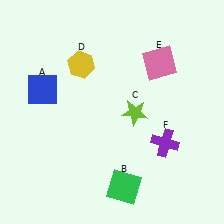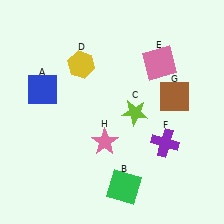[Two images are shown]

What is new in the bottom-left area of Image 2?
A pink star (H) was added in the bottom-left area of Image 2.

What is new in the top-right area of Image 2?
A brown square (G) was added in the top-right area of Image 2.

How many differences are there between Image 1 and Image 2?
There are 2 differences between the two images.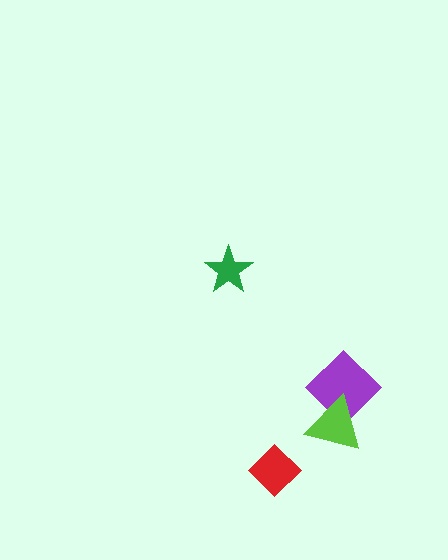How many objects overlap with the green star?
0 objects overlap with the green star.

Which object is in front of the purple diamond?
The lime triangle is in front of the purple diamond.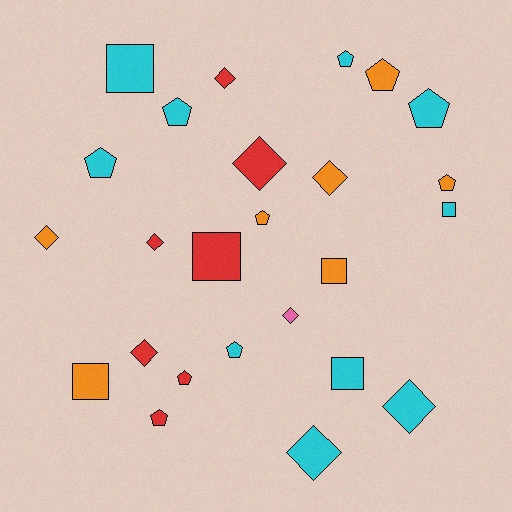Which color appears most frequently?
Cyan, with 10 objects.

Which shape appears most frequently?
Pentagon, with 10 objects.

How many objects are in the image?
There are 25 objects.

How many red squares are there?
There is 1 red square.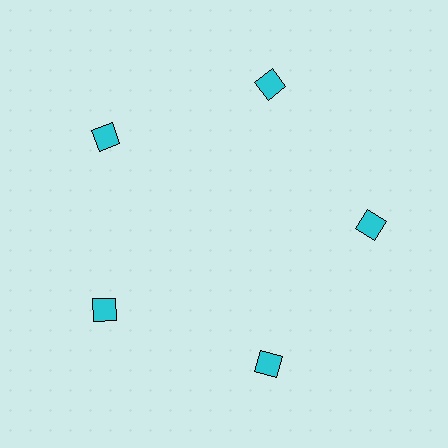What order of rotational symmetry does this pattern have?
This pattern has 5-fold rotational symmetry.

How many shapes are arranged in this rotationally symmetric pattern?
There are 5 shapes, arranged in 5 groups of 1.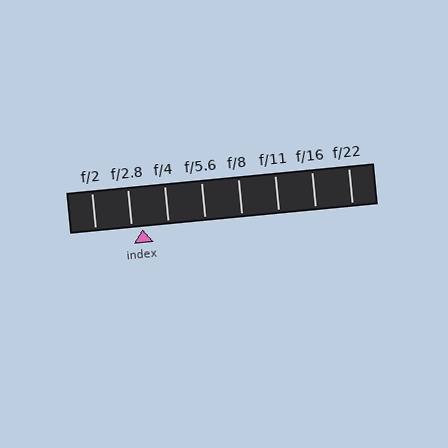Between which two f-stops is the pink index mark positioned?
The index mark is between f/2.8 and f/4.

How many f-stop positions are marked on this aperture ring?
There are 8 f-stop positions marked.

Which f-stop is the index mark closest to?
The index mark is closest to f/2.8.